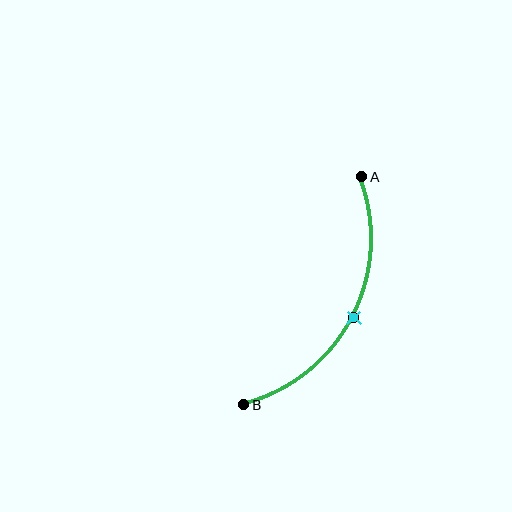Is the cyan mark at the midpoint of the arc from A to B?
Yes. The cyan mark lies on the arc at equal arc-length from both A and B — it is the arc midpoint.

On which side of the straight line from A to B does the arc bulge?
The arc bulges to the right of the straight line connecting A and B.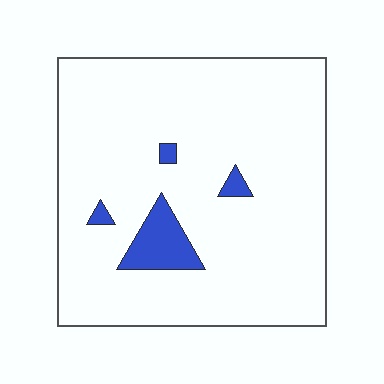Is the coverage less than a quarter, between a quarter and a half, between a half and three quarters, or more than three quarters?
Less than a quarter.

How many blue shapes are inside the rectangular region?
4.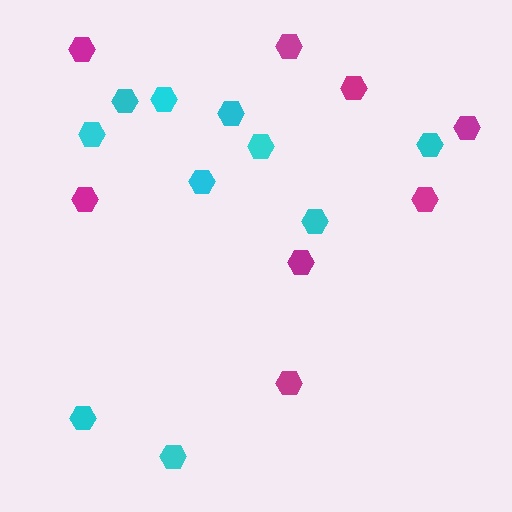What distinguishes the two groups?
There are 2 groups: one group of cyan hexagons (10) and one group of magenta hexagons (8).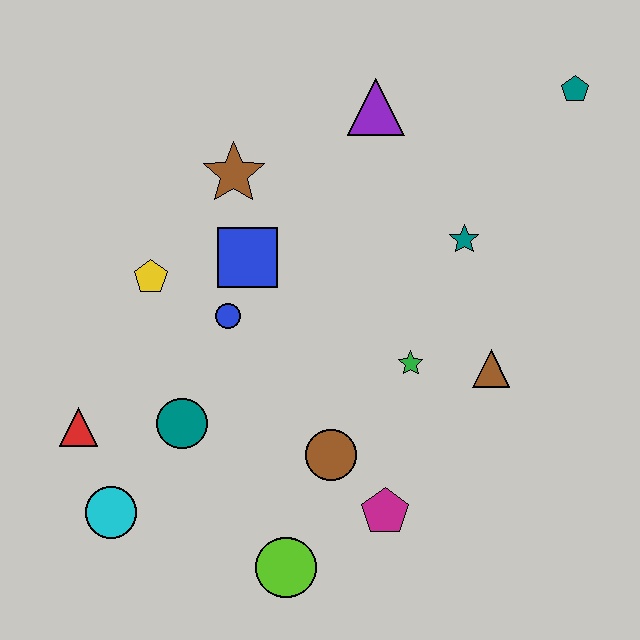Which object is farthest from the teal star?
The cyan circle is farthest from the teal star.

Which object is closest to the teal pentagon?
The teal star is closest to the teal pentagon.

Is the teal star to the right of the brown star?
Yes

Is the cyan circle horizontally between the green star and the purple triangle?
No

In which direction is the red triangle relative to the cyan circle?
The red triangle is above the cyan circle.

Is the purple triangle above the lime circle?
Yes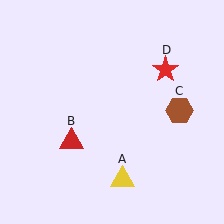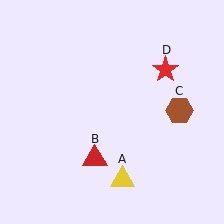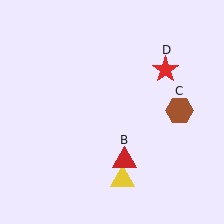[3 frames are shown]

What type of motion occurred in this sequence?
The red triangle (object B) rotated counterclockwise around the center of the scene.